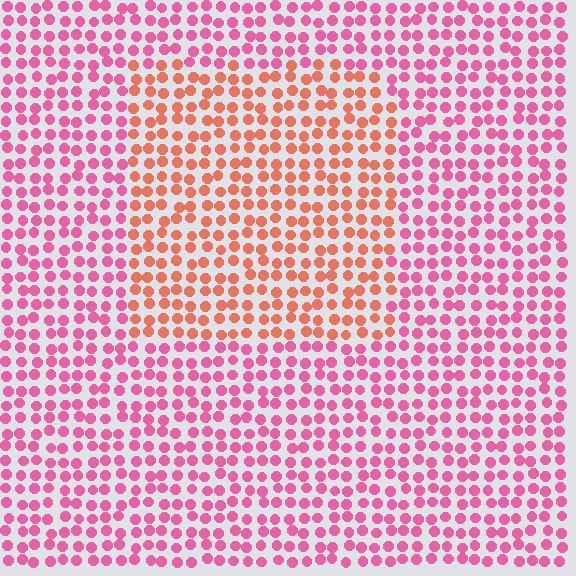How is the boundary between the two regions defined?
The boundary is defined purely by a slight shift in hue (about 40 degrees). Spacing, size, and orientation are identical on both sides.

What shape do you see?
I see a rectangle.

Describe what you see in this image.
The image is filled with small pink elements in a uniform arrangement. A rectangle-shaped region is visible where the elements are tinted to a slightly different hue, forming a subtle color boundary.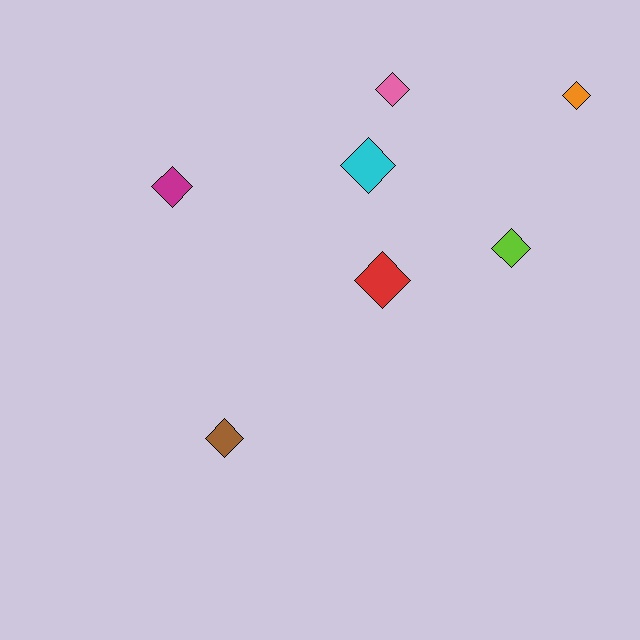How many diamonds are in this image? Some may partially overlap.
There are 7 diamonds.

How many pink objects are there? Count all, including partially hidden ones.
There is 1 pink object.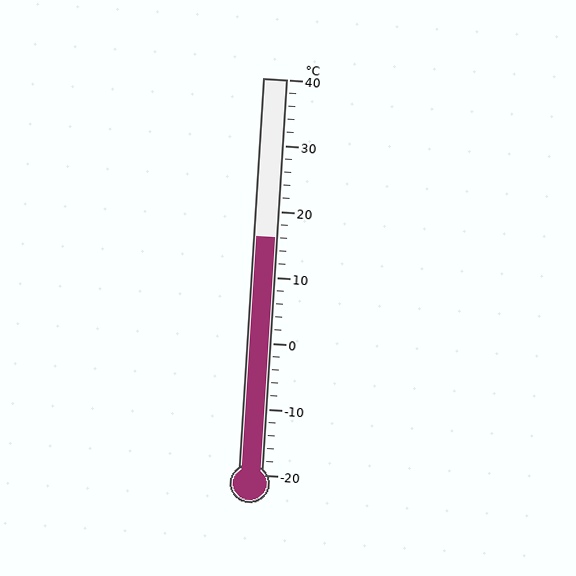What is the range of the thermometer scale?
The thermometer scale ranges from -20°C to 40°C.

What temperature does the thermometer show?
The thermometer shows approximately 16°C.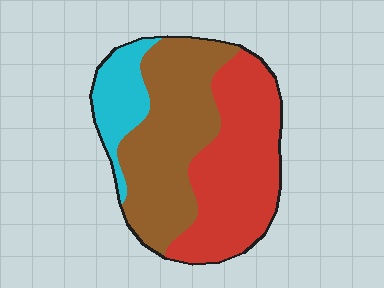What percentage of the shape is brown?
Brown takes up about two fifths (2/5) of the shape.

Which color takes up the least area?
Cyan, at roughly 15%.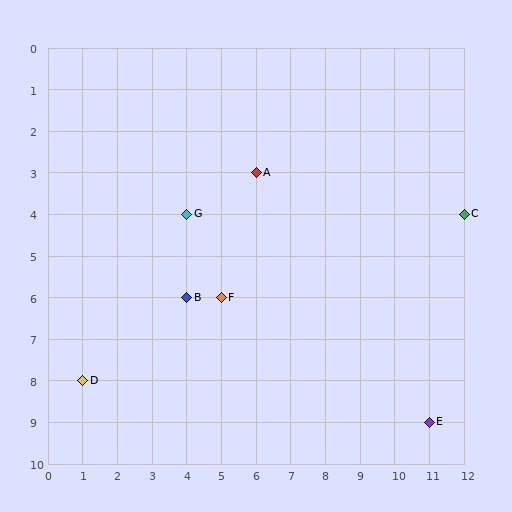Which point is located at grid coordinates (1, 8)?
Point D is at (1, 8).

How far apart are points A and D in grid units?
Points A and D are 5 columns and 5 rows apart (about 7.1 grid units diagonally).